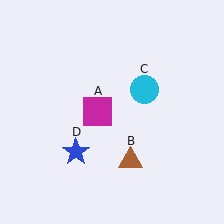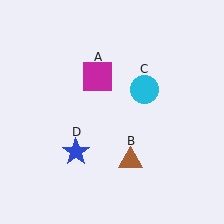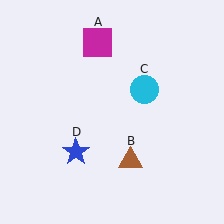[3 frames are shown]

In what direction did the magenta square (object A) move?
The magenta square (object A) moved up.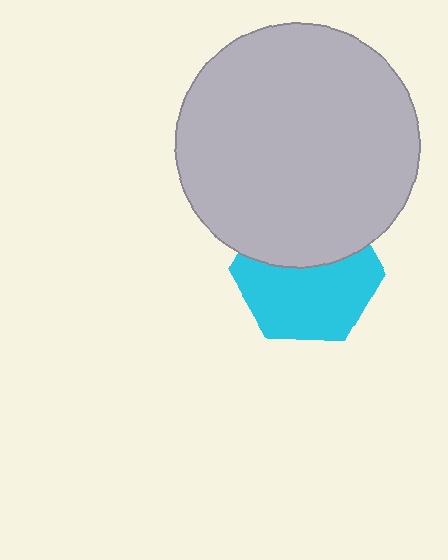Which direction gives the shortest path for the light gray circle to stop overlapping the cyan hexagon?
Moving up gives the shortest separation.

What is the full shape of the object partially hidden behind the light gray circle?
The partially hidden object is a cyan hexagon.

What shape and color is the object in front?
The object in front is a light gray circle.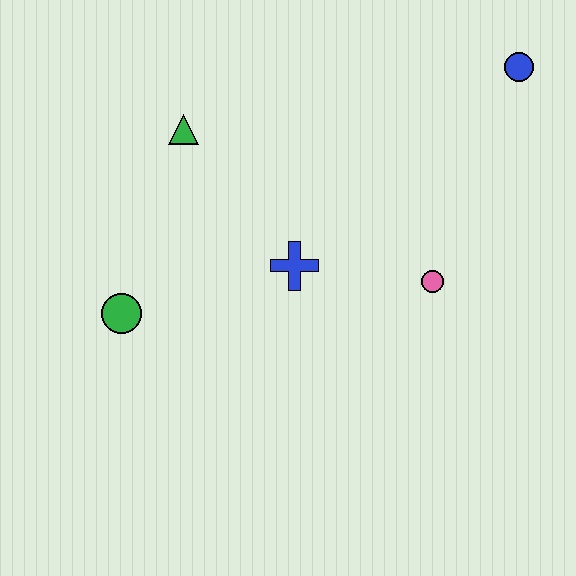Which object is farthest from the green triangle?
The blue circle is farthest from the green triangle.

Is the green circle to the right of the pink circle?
No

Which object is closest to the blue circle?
The pink circle is closest to the blue circle.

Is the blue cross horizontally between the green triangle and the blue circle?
Yes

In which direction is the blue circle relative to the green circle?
The blue circle is to the right of the green circle.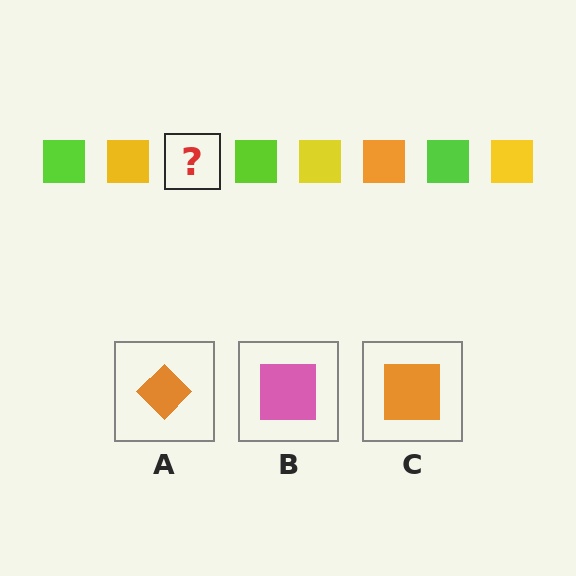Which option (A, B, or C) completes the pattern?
C.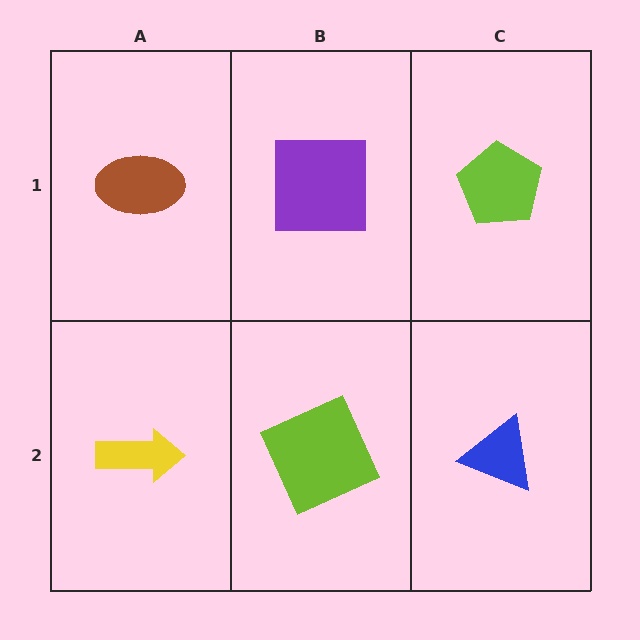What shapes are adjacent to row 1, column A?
A yellow arrow (row 2, column A), a purple square (row 1, column B).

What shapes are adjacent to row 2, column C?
A lime pentagon (row 1, column C), a lime square (row 2, column B).